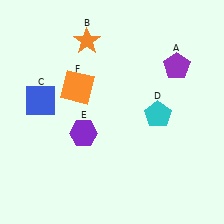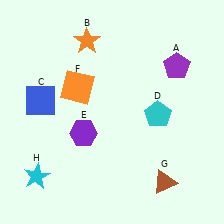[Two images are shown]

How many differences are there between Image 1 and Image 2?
There are 2 differences between the two images.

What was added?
A brown triangle (G), a cyan star (H) were added in Image 2.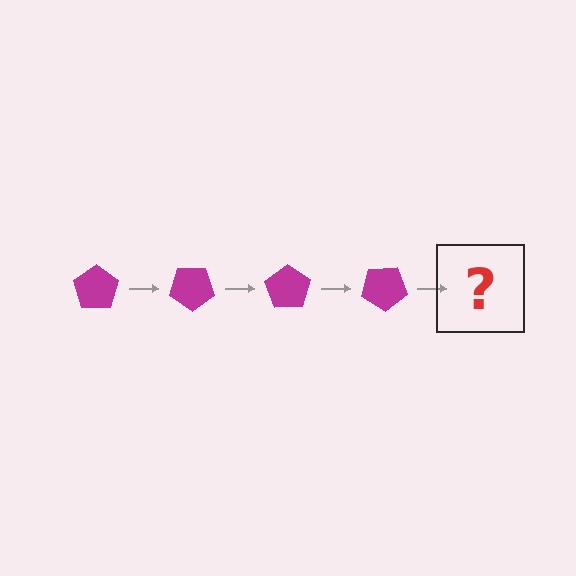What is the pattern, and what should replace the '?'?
The pattern is that the pentagon rotates 35 degrees each step. The '?' should be a magenta pentagon rotated 140 degrees.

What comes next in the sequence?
The next element should be a magenta pentagon rotated 140 degrees.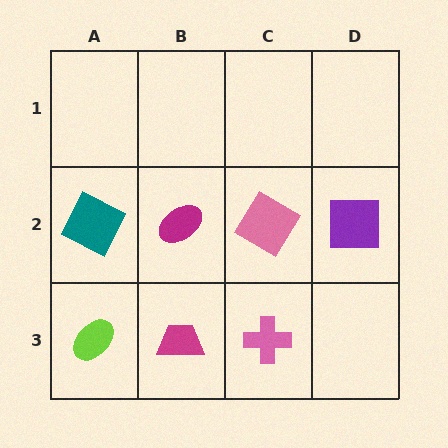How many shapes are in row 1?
0 shapes.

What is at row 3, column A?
A lime ellipse.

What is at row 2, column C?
A pink diamond.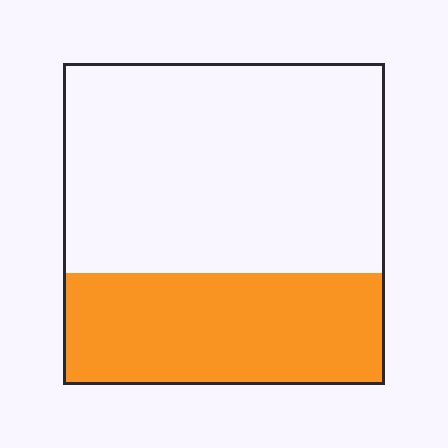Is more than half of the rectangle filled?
No.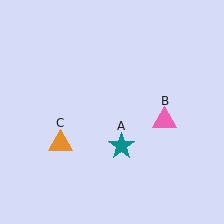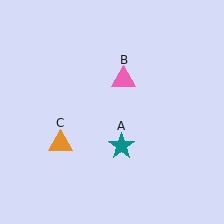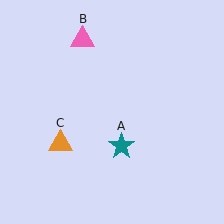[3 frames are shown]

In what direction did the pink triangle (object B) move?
The pink triangle (object B) moved up and to the left.